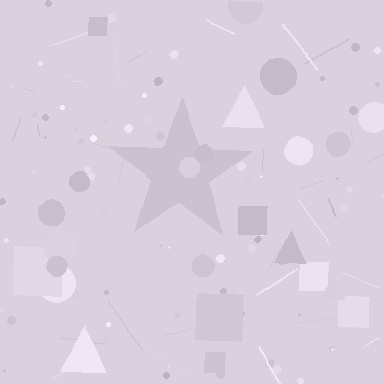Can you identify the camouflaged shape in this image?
The camouflaged shape is a star.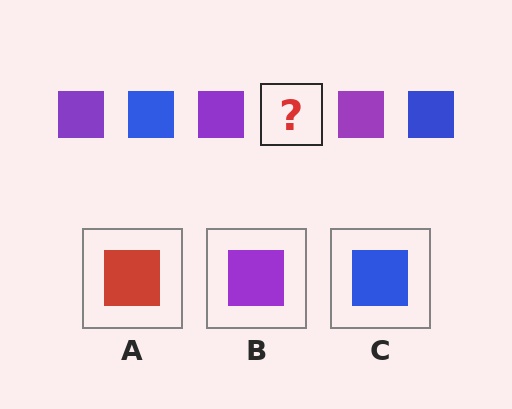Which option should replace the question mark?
Option C.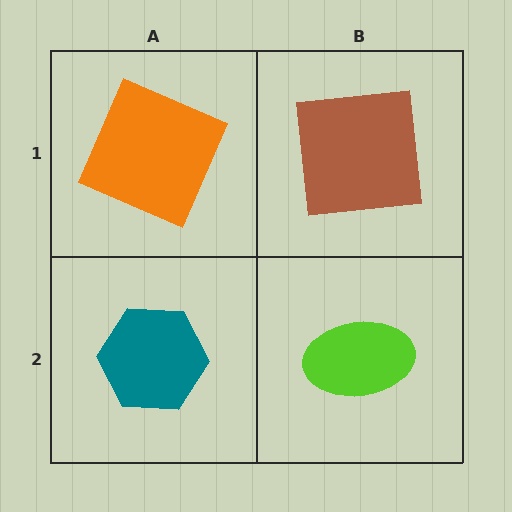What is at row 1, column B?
A brown square.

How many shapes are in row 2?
2 shapes.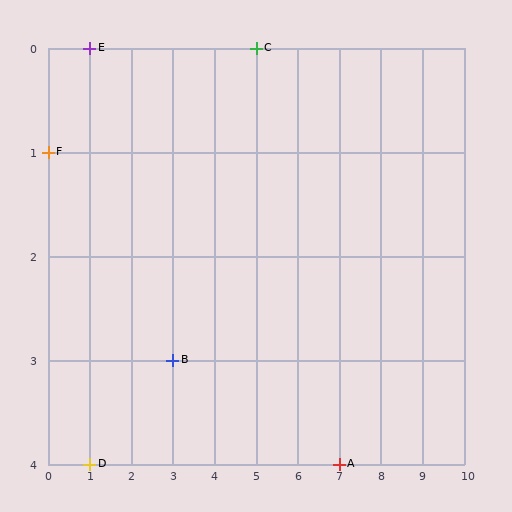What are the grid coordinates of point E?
Point E is at grid coordinates (1, 0).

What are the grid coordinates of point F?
Point F is at grid coordinates (0, 1).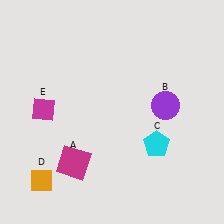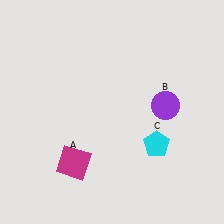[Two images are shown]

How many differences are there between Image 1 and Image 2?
There are 2 differences between the two images.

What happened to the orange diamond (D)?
The orange diamond (D) was removed in Image 2. It was in the bottom-left area of Image 1.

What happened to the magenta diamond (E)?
The magenta diamond (E) was removed in Image 2. It was in the top-left area of Image 1.